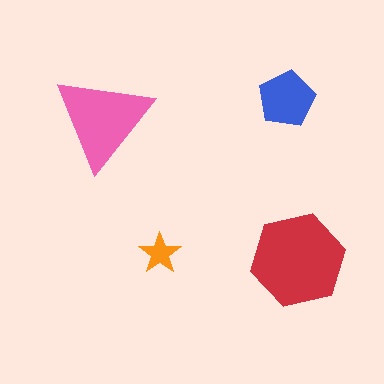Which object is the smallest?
The orange star.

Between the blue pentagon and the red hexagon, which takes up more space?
The red hexagon.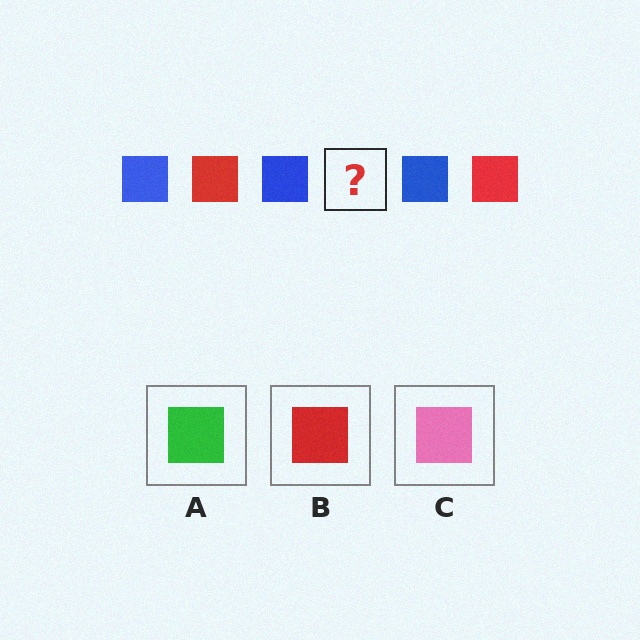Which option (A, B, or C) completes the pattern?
B.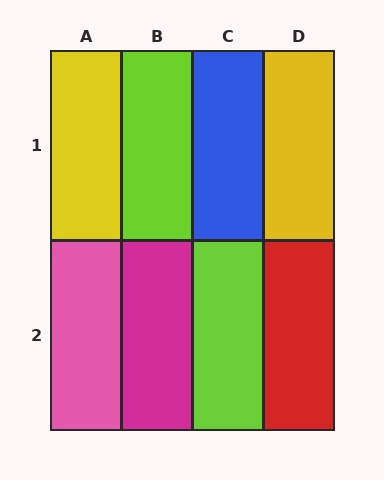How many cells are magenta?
1 cell is magenta.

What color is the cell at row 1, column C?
Blue.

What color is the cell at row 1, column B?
Lime.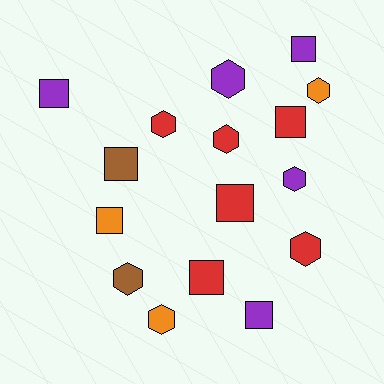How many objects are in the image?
There are 16 objects.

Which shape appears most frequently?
Hexagon, with 8 objects.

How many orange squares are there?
There is 1 orange square.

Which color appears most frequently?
Red, with 6 objects.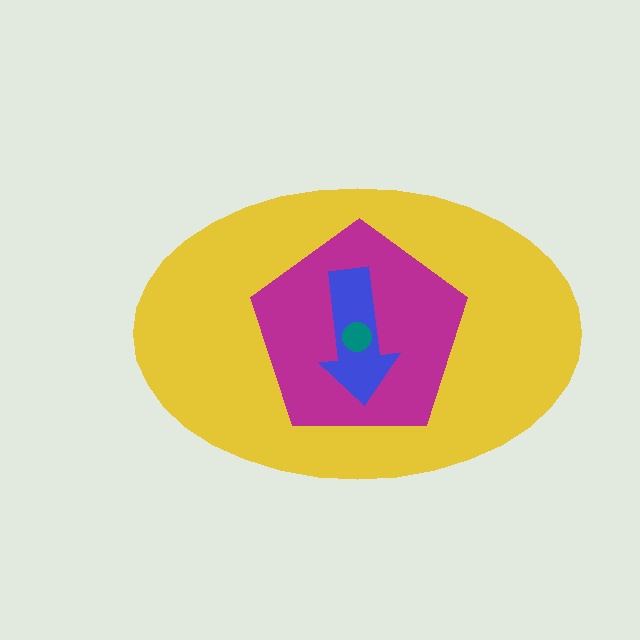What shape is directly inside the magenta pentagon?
The blue arrow.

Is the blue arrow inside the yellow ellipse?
Yes.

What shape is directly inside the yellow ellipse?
The magenta pentagon.